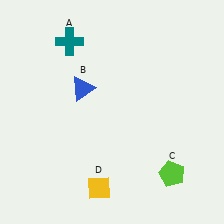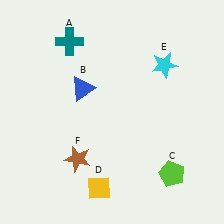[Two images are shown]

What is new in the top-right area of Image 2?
A cyan star (E) was added in the top-right area of Image 2.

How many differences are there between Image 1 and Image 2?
There are 2 differences between the two images.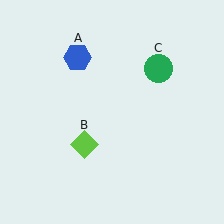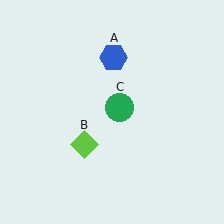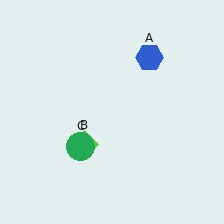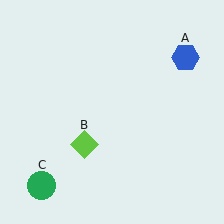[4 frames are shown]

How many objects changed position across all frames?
2 objects changed position: blue hexagon (object A), green circle (object C).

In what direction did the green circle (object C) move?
The green circle (object C) moved down and to the left.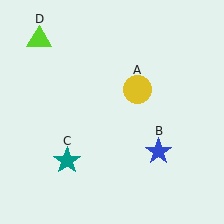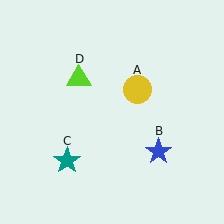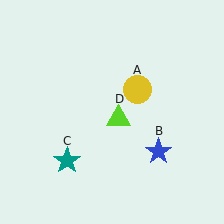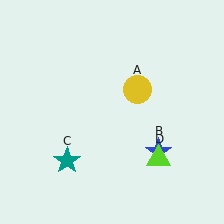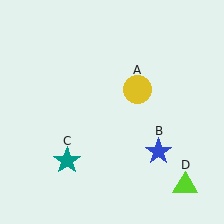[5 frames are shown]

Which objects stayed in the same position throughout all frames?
Yellow circle (object A) and blue star (object B) and teal star (object C) remained stationary.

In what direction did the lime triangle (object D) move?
The lime triangle (object D) moved down and to the right.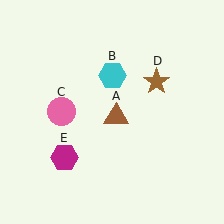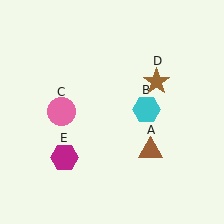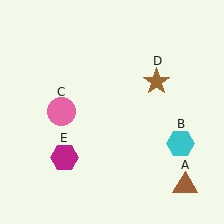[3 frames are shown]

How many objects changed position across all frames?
2 objects changed position: brown triangle (object A), cyan hexagon (object B).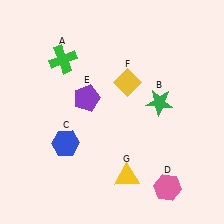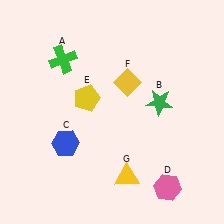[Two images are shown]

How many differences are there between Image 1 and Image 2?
There is 1 difference between the two images.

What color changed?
The pentagon (E) changed from purple in Image 1 to yellow in Image 2.